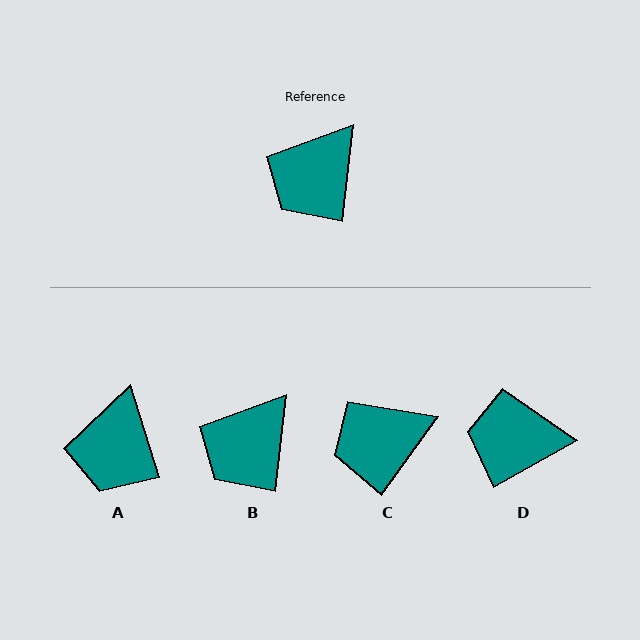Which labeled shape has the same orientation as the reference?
B.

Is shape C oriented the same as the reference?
No, it is off by about 29 degrees.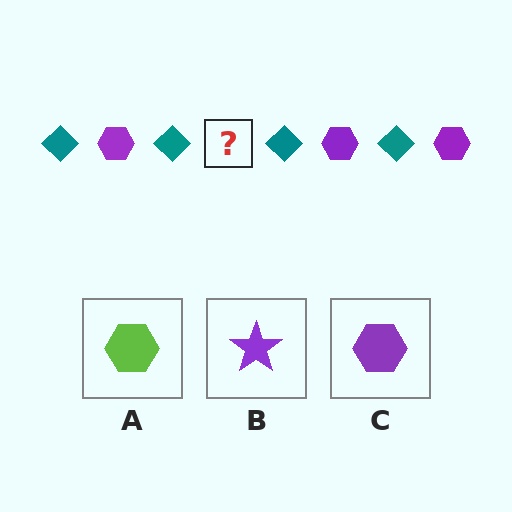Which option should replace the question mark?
Option C.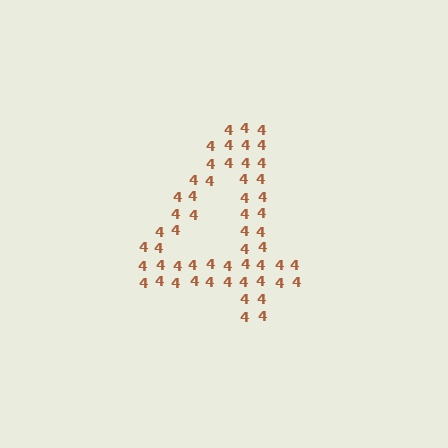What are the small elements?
The small elements are digit 4's.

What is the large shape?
The large shape is the digit 4.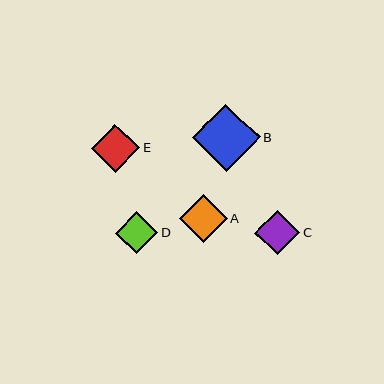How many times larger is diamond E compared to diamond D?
Diamond E is approximately 1.1 times the size of diamond D.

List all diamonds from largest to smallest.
From largest to smallest: B, E, A, C, D.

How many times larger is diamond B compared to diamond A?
Diamond B is approximately 1.4 times the size of diamond A.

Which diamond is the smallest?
Diamond D is the smallest with a size of approximately 42 pixels.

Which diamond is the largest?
Diamond B is the largest with a size of approximately 67 pixels.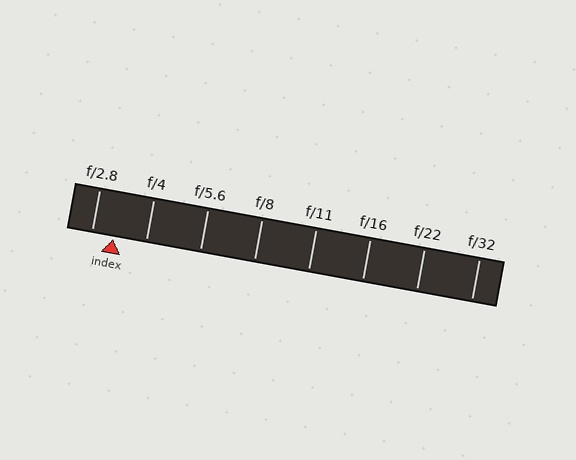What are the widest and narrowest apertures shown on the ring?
The widest aperture shown is f/2.8 and the narrowest is f/32.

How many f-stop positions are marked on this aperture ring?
There are 8 f-stop positions marked.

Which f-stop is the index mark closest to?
The index mark is closest to f/2.8.